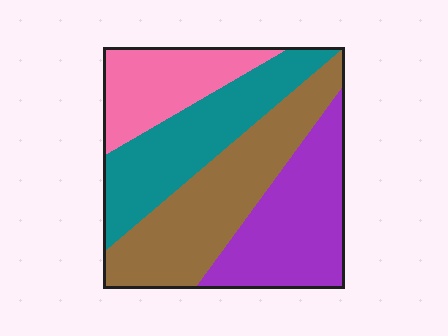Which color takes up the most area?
Brown, at roughly 30%.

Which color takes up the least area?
Pink, at roughly 20%.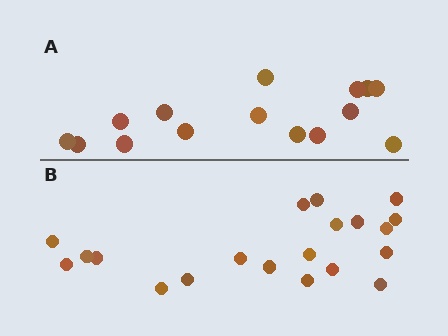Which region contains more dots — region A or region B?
Region B (the bottom region) has more dots.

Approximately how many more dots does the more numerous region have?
Region B has about 5 more dots than region A.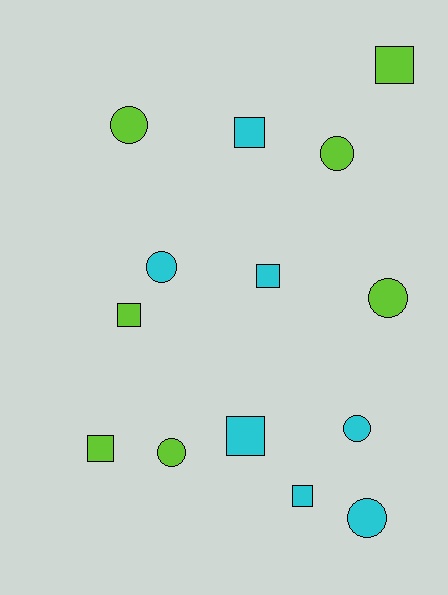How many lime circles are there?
There are 4 lime circles.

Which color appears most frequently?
Lime, with 7 objects.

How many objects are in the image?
There are 14 objects.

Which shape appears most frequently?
Circle, with 7 objects.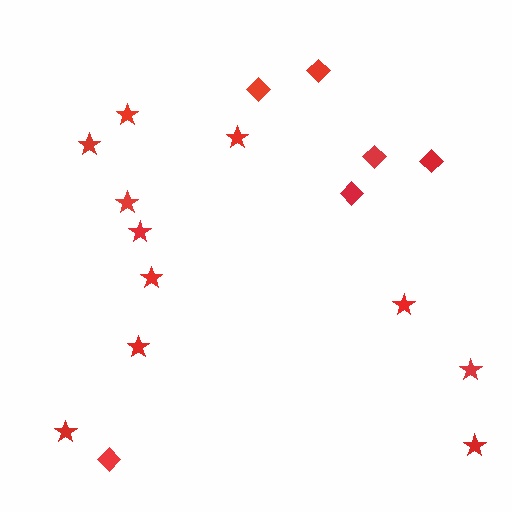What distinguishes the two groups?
There are 2 groups: one group of diamonds (6) and one group of stars (11).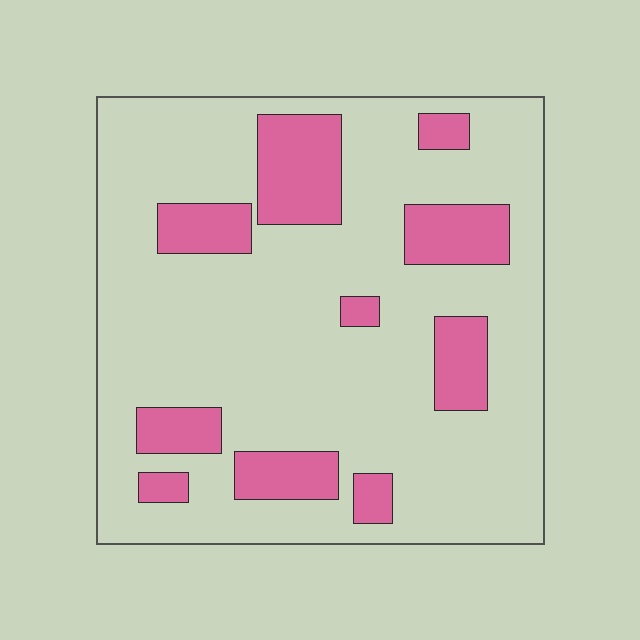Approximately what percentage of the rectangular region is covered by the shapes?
Approximately 20%.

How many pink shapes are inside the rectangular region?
10.